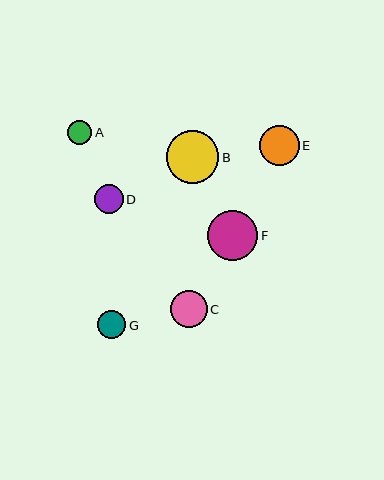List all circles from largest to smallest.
From largest to smallest: B, F, E, C, D, G, A.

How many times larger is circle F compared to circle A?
Circle F is approximately 2.1 times the size of circle A.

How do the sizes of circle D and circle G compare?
Circle D and circle G are approximately the same size.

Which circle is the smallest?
Circle A is the smallest with a size of approximately 24 pixels.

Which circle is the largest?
Circle B is the largest with a size of approximately 52 pixels.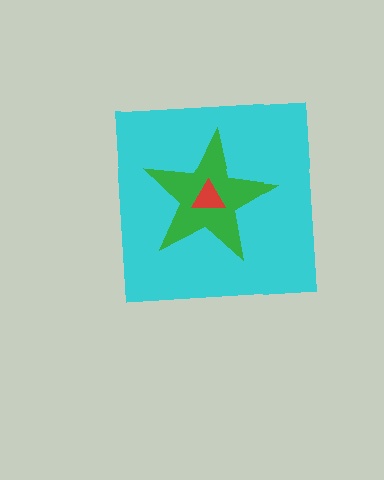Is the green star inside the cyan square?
Yes.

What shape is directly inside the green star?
The red triangle.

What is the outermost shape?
The cyan square.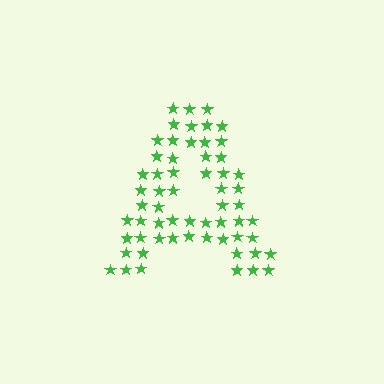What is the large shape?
The large shape is the letter A.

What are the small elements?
The small elements are stars.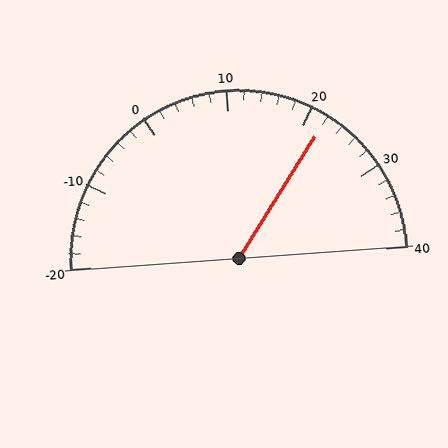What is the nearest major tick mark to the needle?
The nearest major tick mark is 20.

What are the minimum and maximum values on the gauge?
The gauge ranges from -20 to 40.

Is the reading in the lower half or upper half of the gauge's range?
The reading is in the upper half of the range (-20 to 40).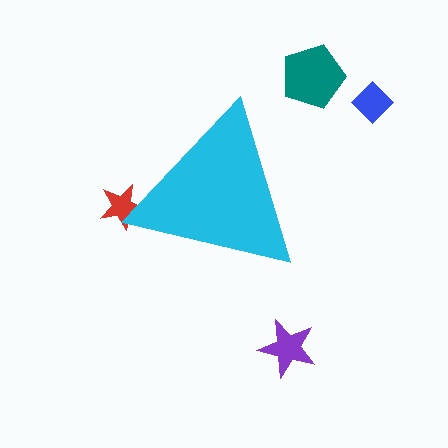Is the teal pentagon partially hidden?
No, the teal pentagon is fully visible.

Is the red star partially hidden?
Yes, the red star is partially hidden behind the cyan triangle.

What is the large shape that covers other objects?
A cyan triangle.